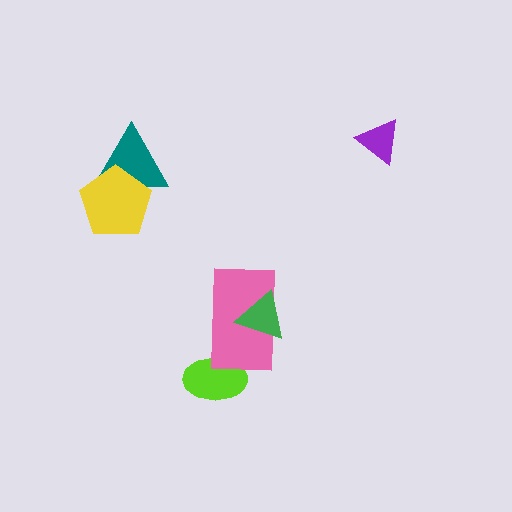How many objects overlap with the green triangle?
1 object overlaps with the green triangle.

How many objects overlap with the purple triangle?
0 objects overlap with the purple triangle.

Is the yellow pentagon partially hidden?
No, no other shape covers it.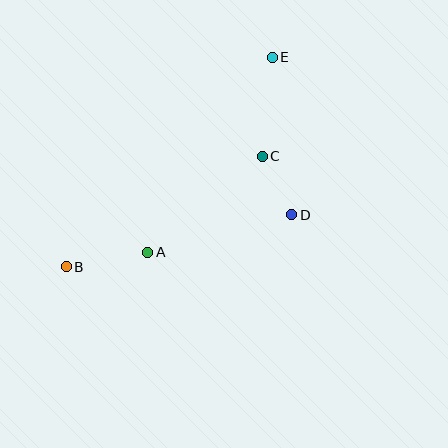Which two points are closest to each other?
Points C and D are closest to each other.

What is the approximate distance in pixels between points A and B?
The distance between A and B is approximately 83 pixels.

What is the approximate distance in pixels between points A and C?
The distance between A and C is approximately 149 pixels.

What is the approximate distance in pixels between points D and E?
The distance between D and E is approximately 159 pixels.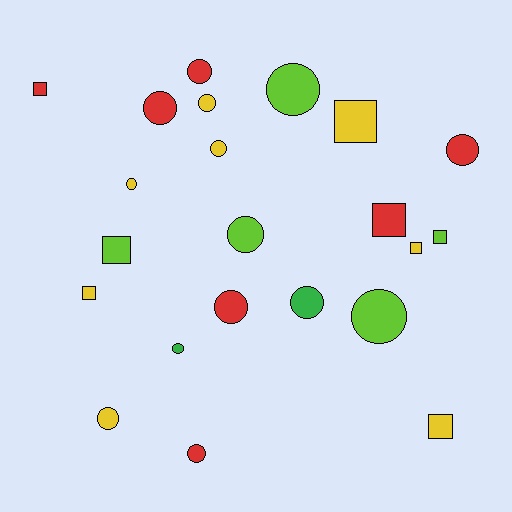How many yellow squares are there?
There are 4 yellow squares.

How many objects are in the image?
There are 22 objects.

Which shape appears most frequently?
Circle, with 14 objects.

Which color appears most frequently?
Yellow, with 8 objects.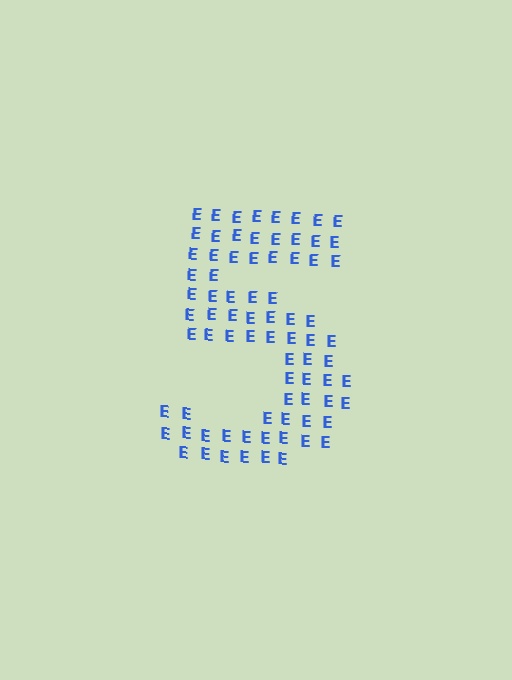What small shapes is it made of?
It is made of small letter E's.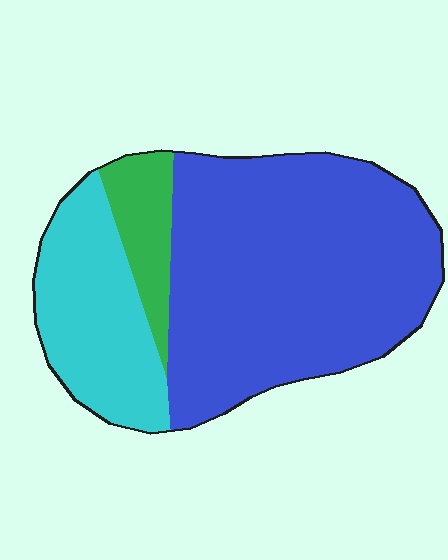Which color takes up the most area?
Blue, at roughly 65%.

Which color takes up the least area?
Green, at roughly 10%.